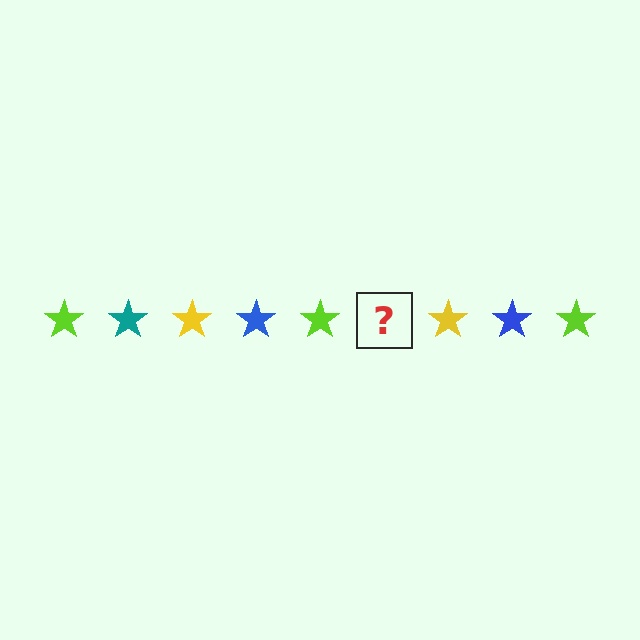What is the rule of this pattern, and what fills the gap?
The rule is that the pattern cycles through lime, teal, yellow, blue stars. The gap should be filled with a teal star.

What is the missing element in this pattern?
The missing element is a teal star.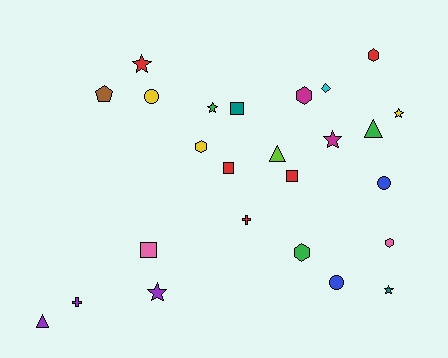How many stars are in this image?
There are 6 stars.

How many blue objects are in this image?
There are 2 blue objects.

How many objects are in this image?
There are 25 objects.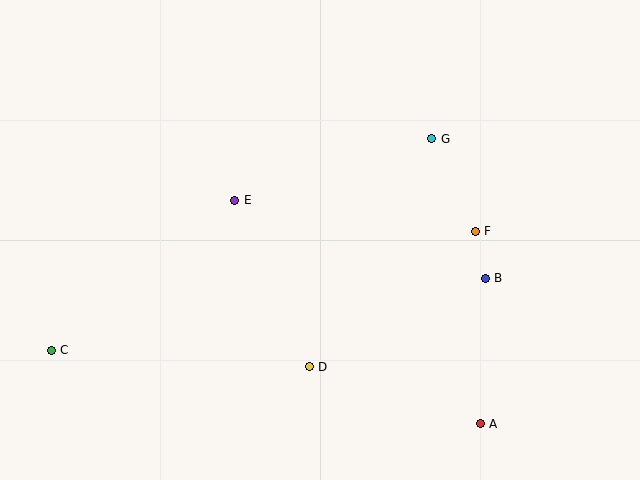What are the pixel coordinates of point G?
Point G is at (432, 139).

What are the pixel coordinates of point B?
Point B is at (485, 278).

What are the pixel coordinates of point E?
Point E is at (235, 200).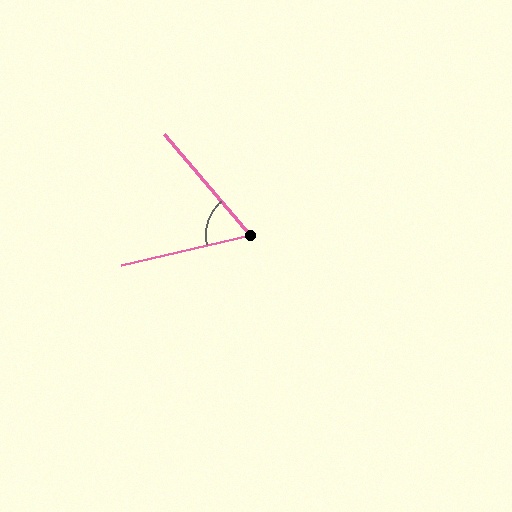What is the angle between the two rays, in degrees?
Approximately 63 degrees.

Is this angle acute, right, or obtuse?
It is acute.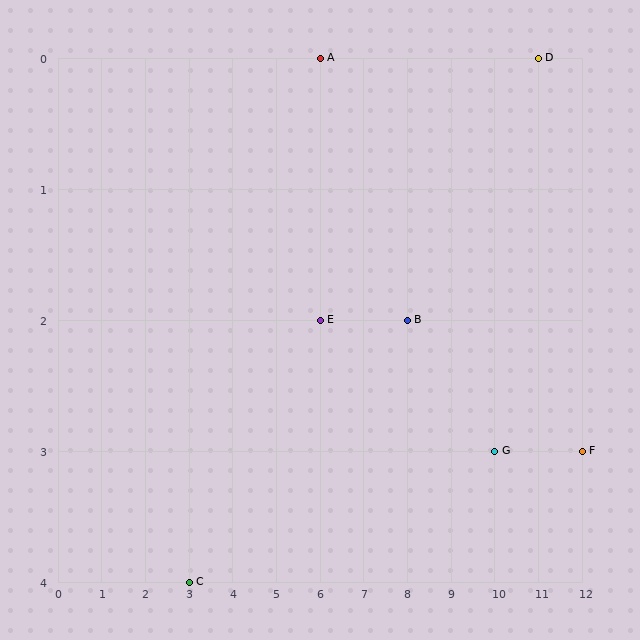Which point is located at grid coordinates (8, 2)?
Point B is at (8, 2).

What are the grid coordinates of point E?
Point E is at grid coordinates (6, 2).